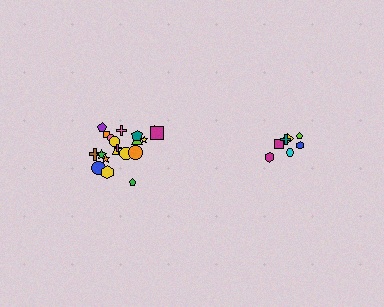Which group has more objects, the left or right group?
The left group.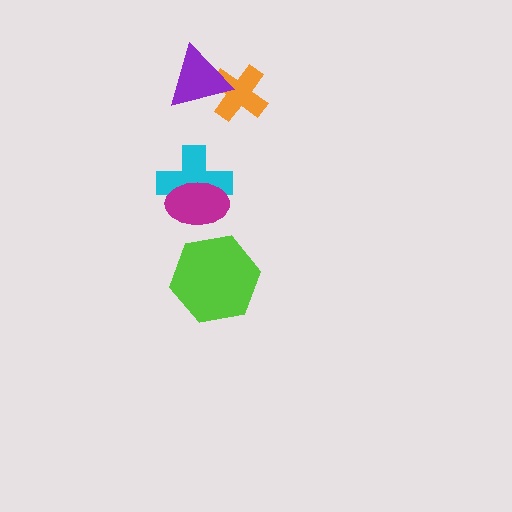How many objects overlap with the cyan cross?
1 object overlaps with the cyan cross.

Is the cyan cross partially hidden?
Yes, it is partially covered by another shape.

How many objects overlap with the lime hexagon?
0 objects overlap with the lime hexagon.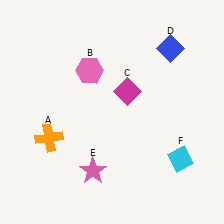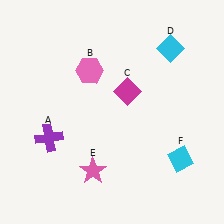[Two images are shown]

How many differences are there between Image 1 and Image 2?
There are 2 differences between the two images.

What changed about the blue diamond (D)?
In Image 1, D is blue. In Image 2, it changed to cyan.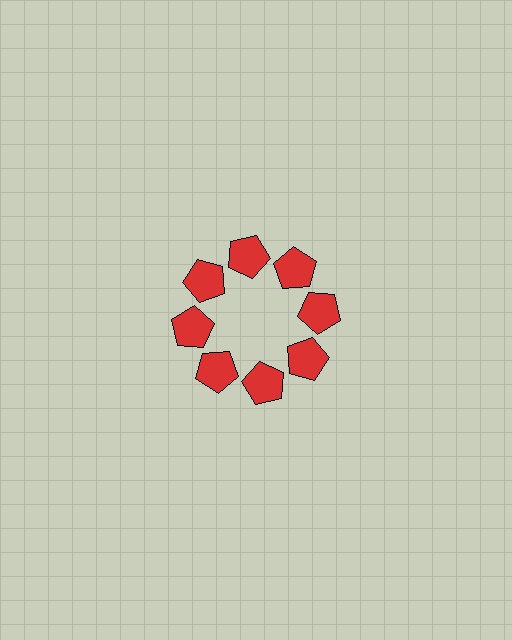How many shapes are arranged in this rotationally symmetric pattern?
There are 8 shapes, arranged in 8 groups of 1.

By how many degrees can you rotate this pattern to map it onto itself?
The pattern maps onto itself every 45 degrees of rotation.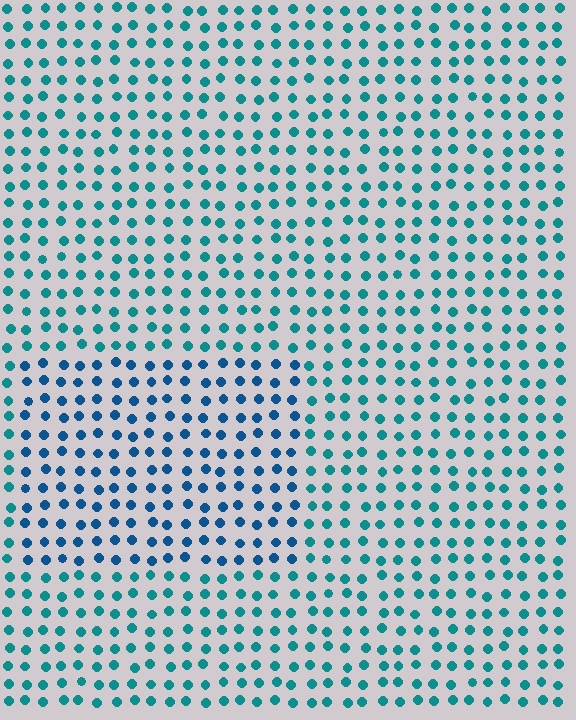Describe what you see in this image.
The image is filled with small teal elements in a uniform arrangement. A rectangle-shaped region is visible where the elements are tinted to a slightly different hue, forming a subtle color boundary.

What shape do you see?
I see a rectangle.